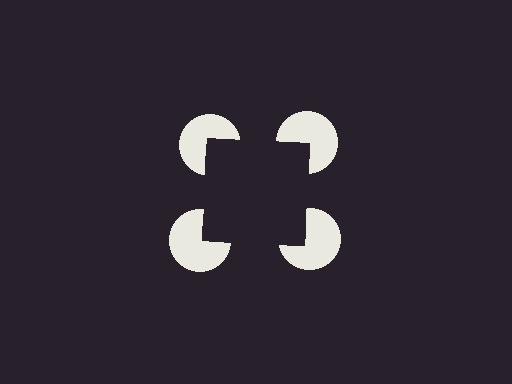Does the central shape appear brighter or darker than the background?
It typically appears slightly darker than the background, even though no actual brightness change is drawn.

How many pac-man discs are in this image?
There are 4 — one at each vertex of the illusory square.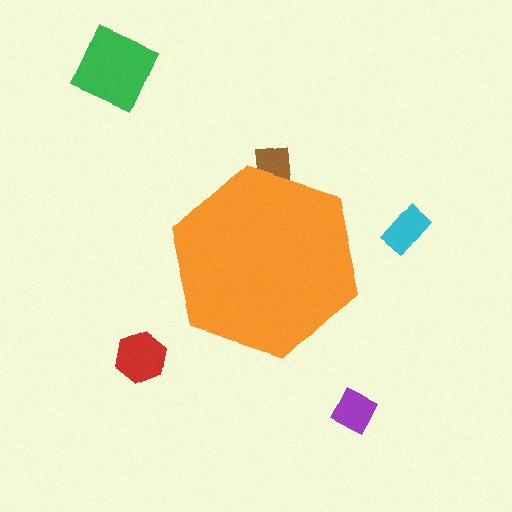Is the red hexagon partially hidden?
No, the red hexagon is fully visible.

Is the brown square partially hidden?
Yes, the brown square is partially hidden behind the orange hexagon.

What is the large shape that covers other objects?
An orange hexagon.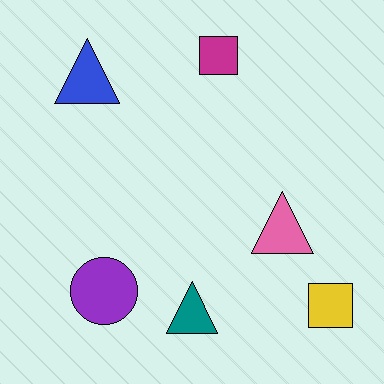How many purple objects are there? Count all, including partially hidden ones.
There is 1 purple object.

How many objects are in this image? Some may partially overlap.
There are 6 objects.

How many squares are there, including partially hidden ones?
There are 2 squares.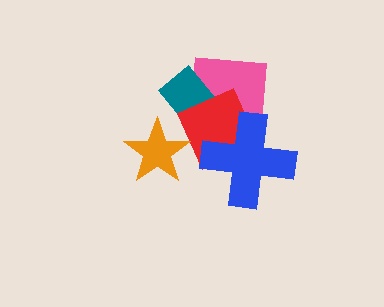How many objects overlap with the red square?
3 objects overlap with the red square.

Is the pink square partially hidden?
Yes, it is partially covered by another shape.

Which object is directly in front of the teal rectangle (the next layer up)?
The red square is directly in front of the teal rectangle.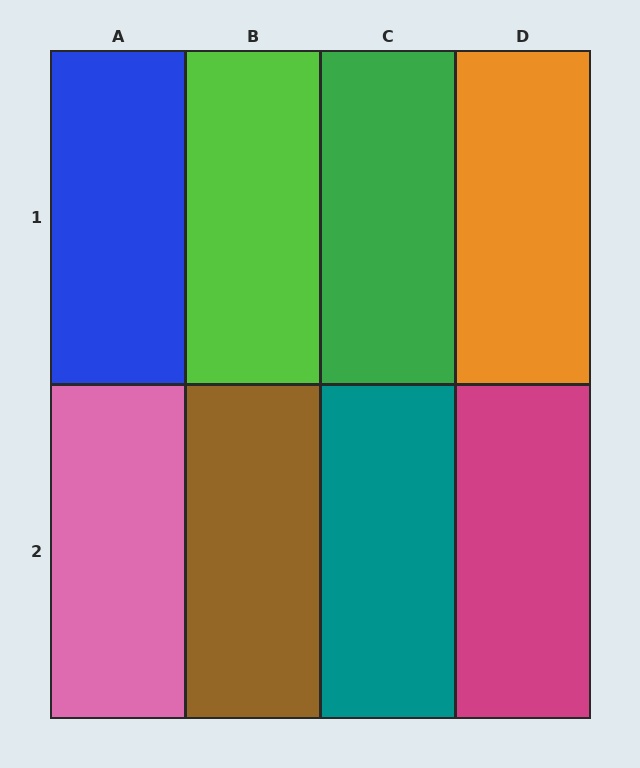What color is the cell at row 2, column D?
Magenta.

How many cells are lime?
1 cell is lime.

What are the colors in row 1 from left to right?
Blue, lime, green, orange.